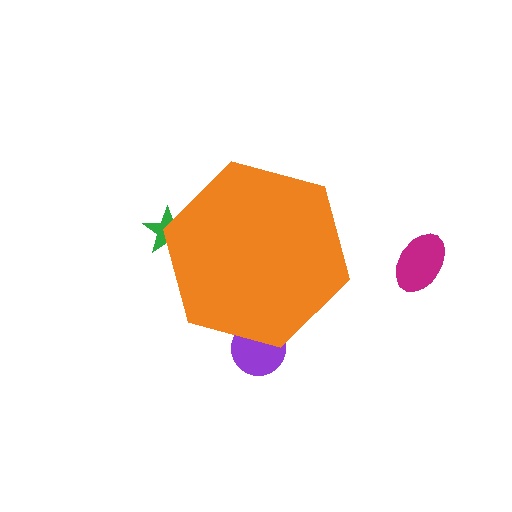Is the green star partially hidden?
Yes, the green star is partially hidden behind the orange hexagon.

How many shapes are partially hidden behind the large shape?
2 shapes are partially hidden.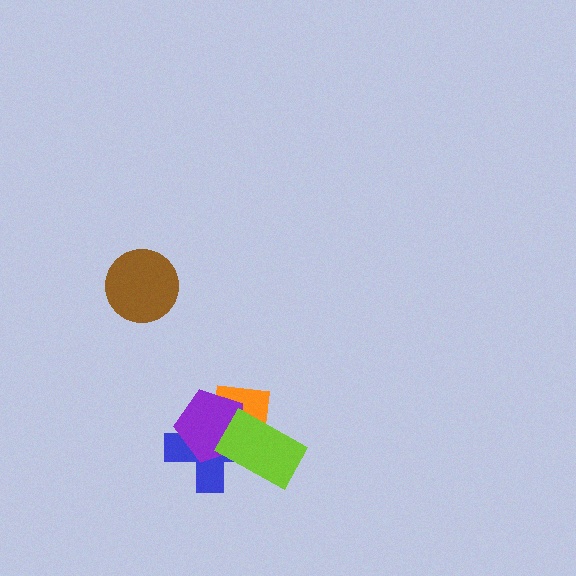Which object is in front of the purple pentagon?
The lime rectangle is in front of the purple pentagon.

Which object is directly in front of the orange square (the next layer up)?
The blue cross is directly in front of the orange square.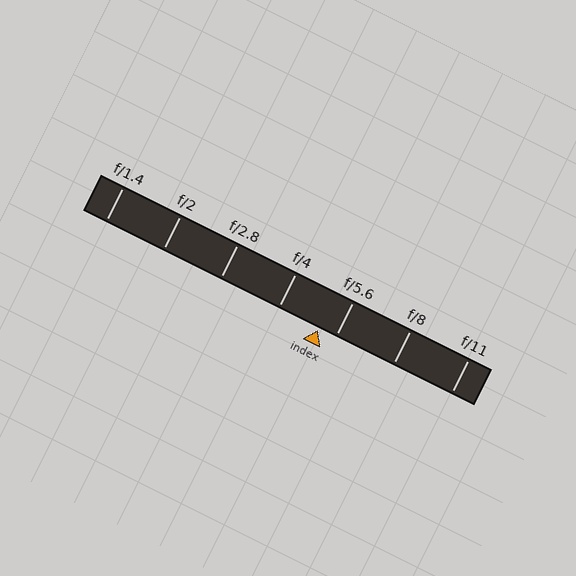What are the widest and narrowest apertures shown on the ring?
The widest aperture shown is f/1.4 and the narrowest is f/11.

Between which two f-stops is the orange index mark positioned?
The index mark is between f/4 and f/5.6.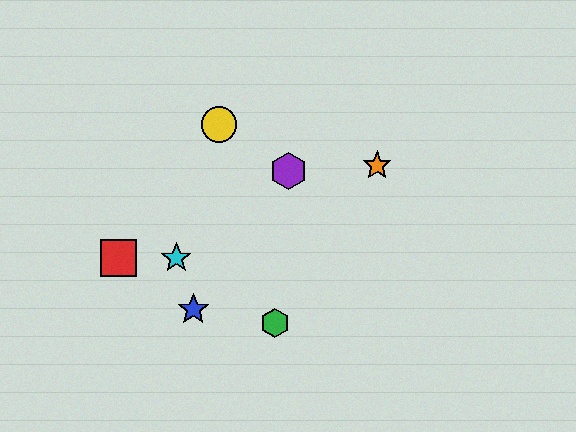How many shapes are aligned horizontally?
2 shapes (the red square, the cyan star) are aligned horizontally.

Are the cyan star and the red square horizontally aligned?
Yes, both are at y≈258.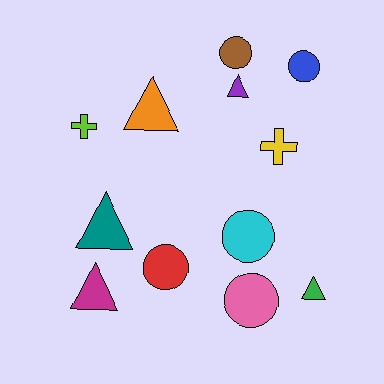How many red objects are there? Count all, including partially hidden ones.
There is 1 red object.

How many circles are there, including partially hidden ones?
There are 5 circles.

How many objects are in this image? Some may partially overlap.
There are 12 objects.